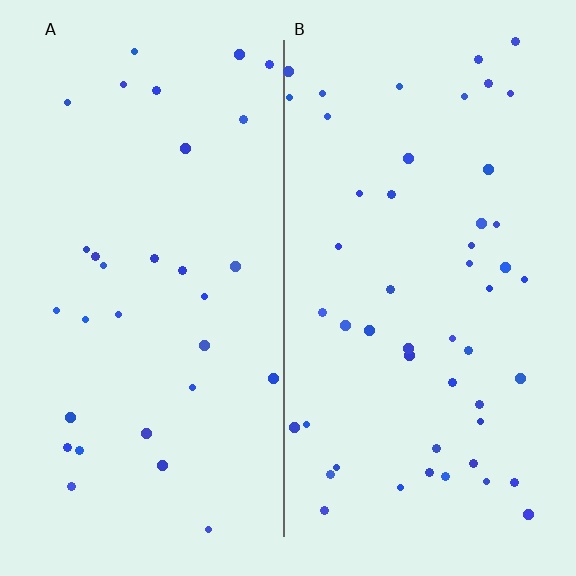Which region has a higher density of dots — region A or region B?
B (the right).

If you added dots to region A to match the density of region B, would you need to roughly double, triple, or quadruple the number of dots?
Approximately double.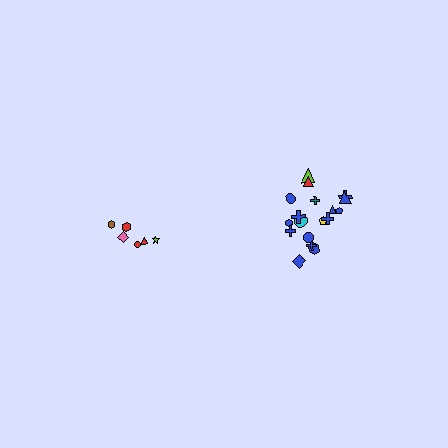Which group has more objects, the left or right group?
The right group.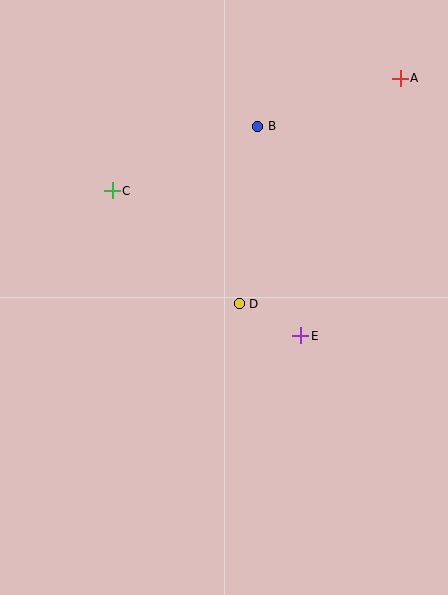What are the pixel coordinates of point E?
Point E is at (301, 336).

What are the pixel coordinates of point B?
Point B is at (258, 127).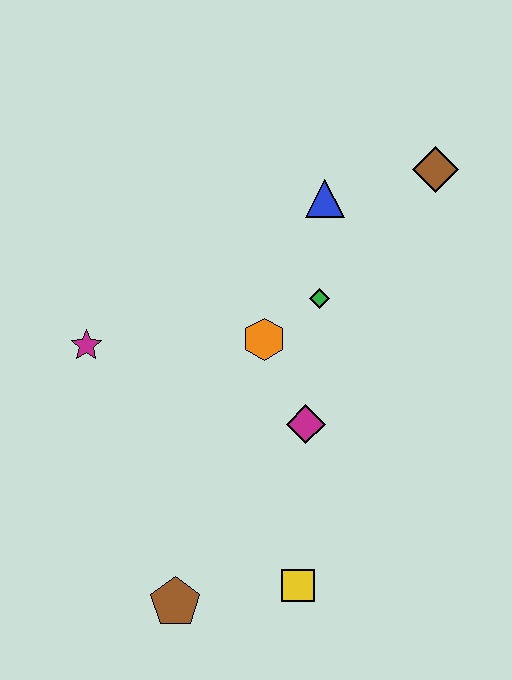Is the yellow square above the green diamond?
No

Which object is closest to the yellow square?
The brown pentagon is closest to the yellow square.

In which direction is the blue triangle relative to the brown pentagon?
The blue triangle is above the brown pentagon.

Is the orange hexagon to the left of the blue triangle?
Yes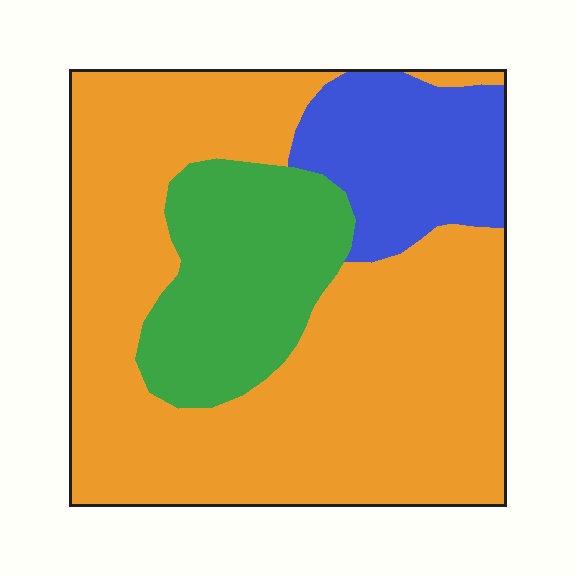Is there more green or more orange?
Orange.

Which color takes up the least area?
Blue, at roughly 15%.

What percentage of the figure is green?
Green takes up between a sixth and a third of the figure.